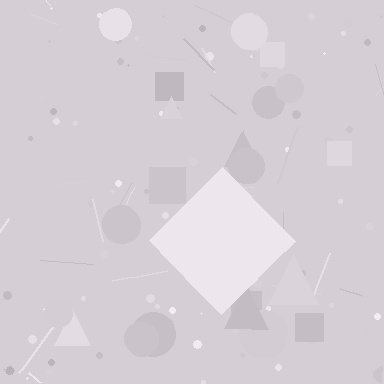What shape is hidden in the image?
A diamond is hidden in the image.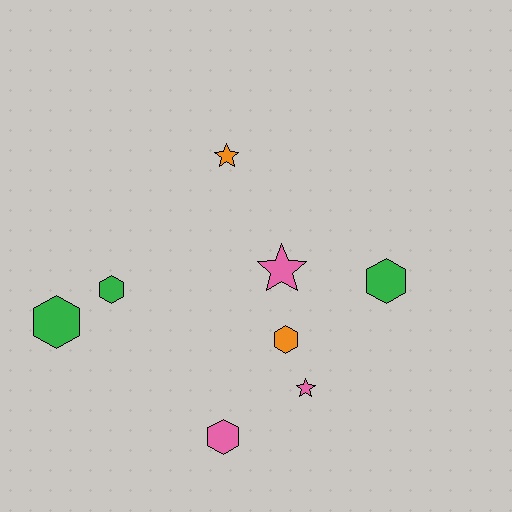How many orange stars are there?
There is 1 orange star.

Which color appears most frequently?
Green, with 3 objects.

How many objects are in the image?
There are 8 objects.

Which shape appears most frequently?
Hexagon, with 5 objects.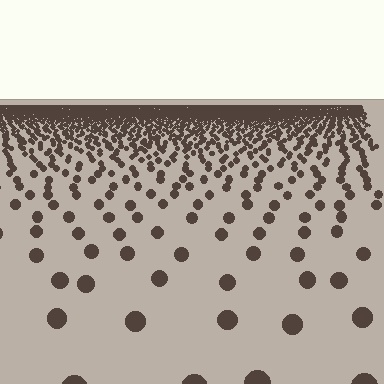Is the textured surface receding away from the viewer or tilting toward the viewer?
The surface is receding away from the viewer. Texture elements get smaller and denser toward the top.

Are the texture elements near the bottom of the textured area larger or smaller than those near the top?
Larger. Near the bottom, elements are closer to the viewer and appear at a bigger on-screen size.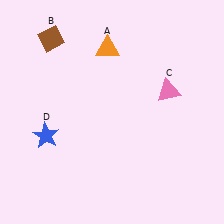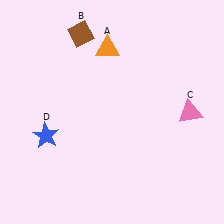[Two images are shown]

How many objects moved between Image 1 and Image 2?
2 objects moved between the two images.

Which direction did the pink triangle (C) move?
The pink triangle (C) moved down.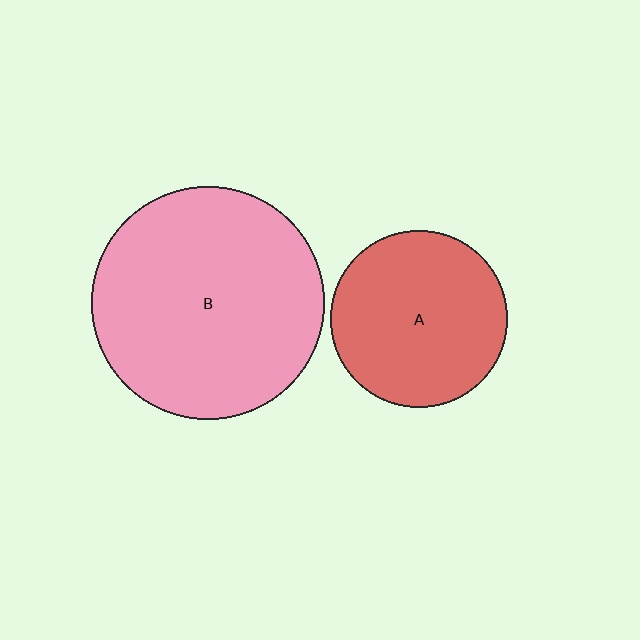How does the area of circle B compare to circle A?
Approximately 1.7 times.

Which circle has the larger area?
Circle B (pink).